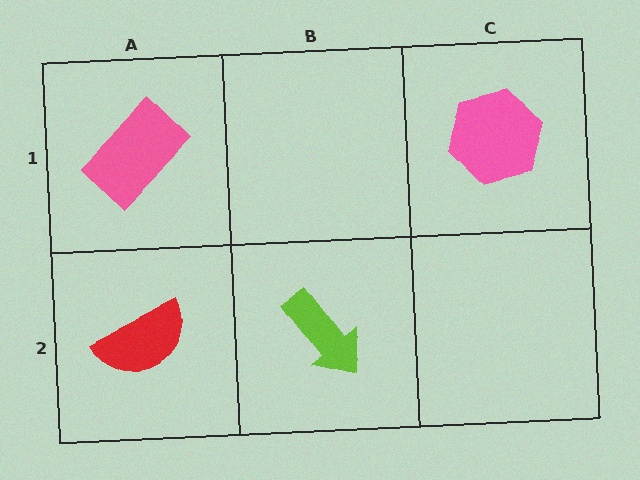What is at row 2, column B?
A lime arrow.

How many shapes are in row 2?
2 shapes.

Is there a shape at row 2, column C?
No, that cell is empty.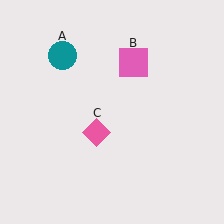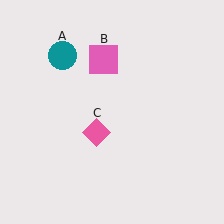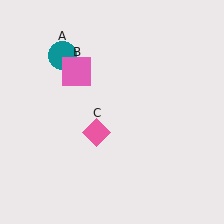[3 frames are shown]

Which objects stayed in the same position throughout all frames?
Teal circle (object A) and pink diamond (object C) remained stationary.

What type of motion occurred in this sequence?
The pink square (object B) rotated counterclockwise around the center of the scene.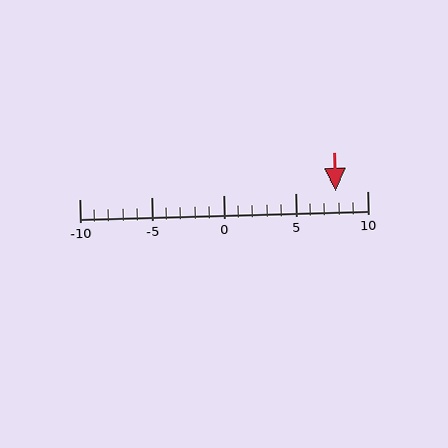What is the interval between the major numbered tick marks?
The major tick marks are spaced 5 units apart.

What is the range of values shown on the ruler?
The ruler shows values from -10 to 10.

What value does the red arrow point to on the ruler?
The red arrow points to approximately 8.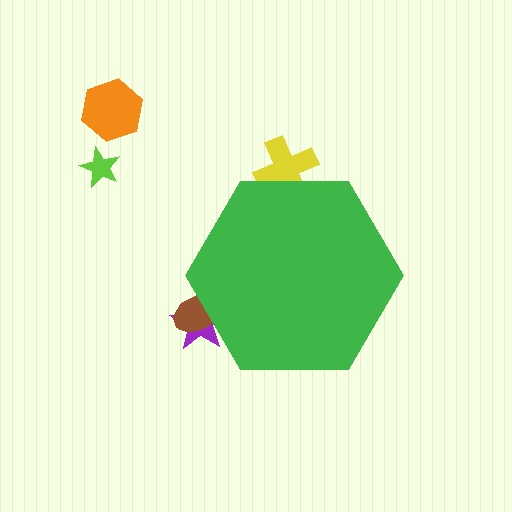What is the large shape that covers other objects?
A green hexagon.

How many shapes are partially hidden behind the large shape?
3 shapes are partially hidden.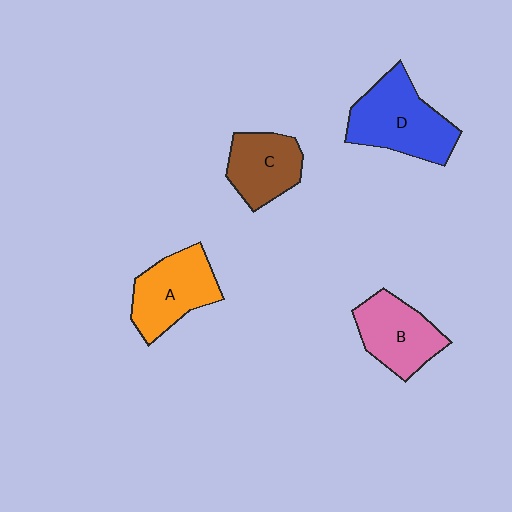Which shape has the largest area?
Shape D (blue).